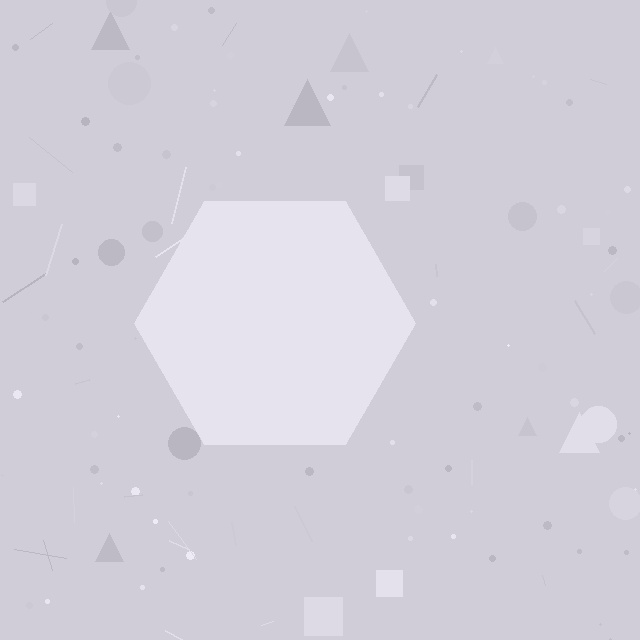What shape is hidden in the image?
A hexagon is hidden in the image.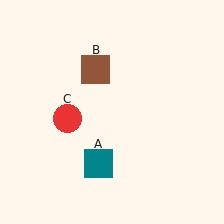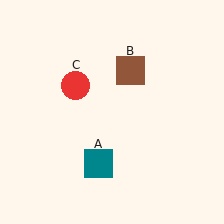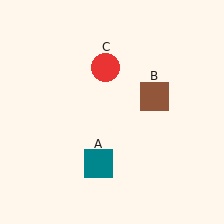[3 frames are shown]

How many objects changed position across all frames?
2 objects changed position: brown square (object B), red circle (object C).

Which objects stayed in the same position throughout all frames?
Teal square (object A) remained stationary.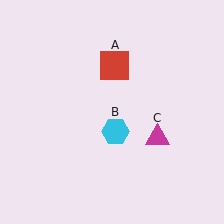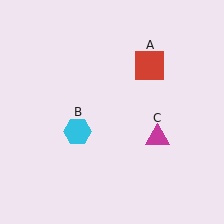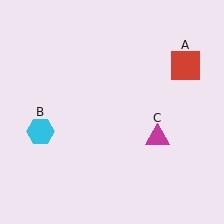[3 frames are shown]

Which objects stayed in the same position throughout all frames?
Magenta triangle (object C) remained stationary.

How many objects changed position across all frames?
2 objects changed position: red square (object A), cyan hexagon (object B).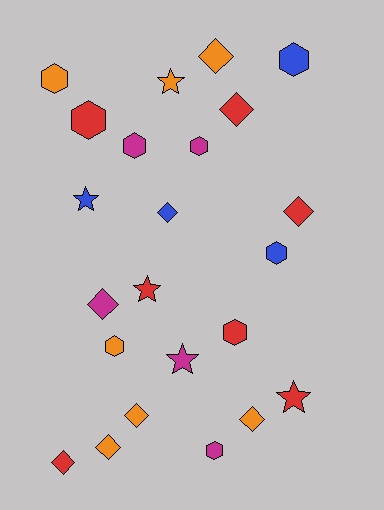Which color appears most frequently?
Orange, with 7 objects.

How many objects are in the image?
There are 23 objects.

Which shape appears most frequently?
Hexagon, with 9 objects.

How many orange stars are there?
There is 1 orange star.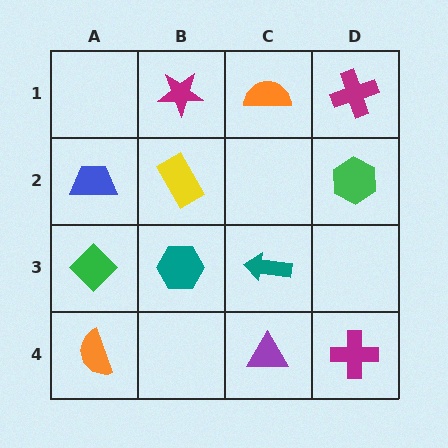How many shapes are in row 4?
3 shapes.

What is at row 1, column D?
A magenta cross.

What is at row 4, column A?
An orange semicircle.